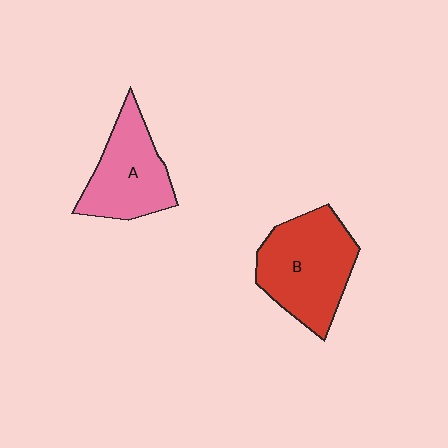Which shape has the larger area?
Shape B (red).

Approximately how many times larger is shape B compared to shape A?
Approximately 1.3 times.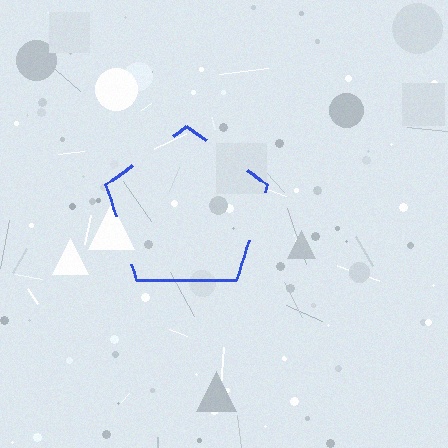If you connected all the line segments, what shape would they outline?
They would outline a pentagon.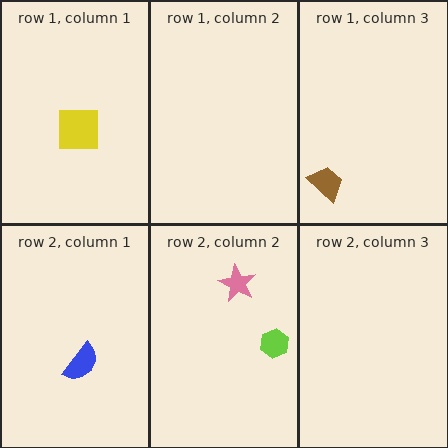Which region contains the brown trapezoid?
The row 1, column 3 region.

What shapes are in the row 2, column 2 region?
The pink star, the lime hexagon.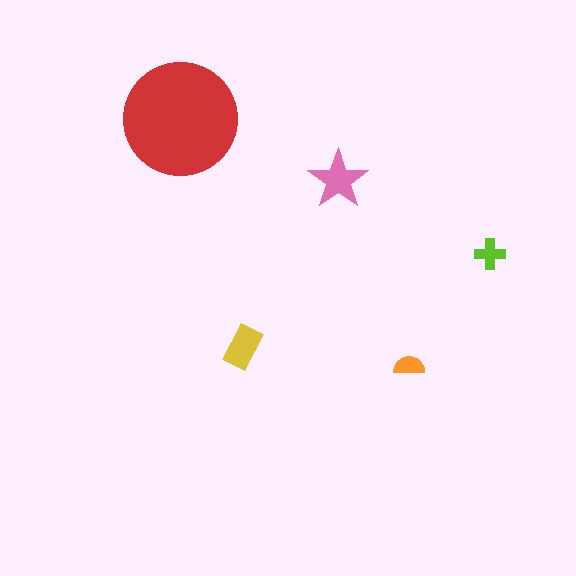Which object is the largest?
The red circle.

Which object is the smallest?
The orange semicircle.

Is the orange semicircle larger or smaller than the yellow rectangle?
Smaller.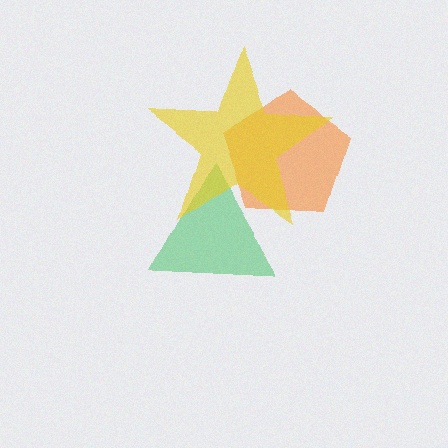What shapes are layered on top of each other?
The layered shapes are: an orange pentagon, a green triangle, a yellow star.